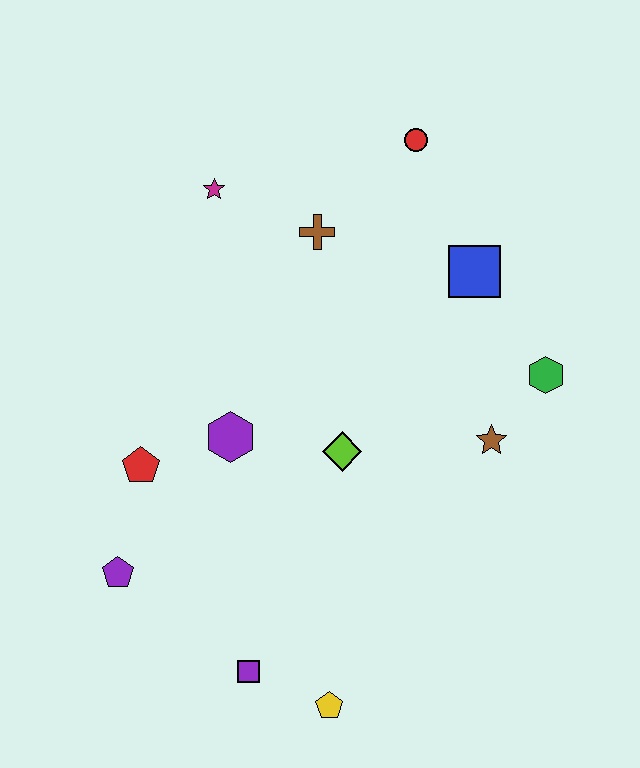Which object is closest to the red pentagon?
The purple hexagon is closest to the red pentagon.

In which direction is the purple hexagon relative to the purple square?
The purple hexagon is above the purple square.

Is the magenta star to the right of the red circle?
No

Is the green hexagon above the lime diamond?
Yes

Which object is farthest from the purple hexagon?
The red circle is farthest from the purple hexagon.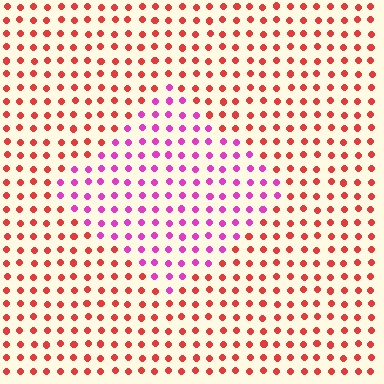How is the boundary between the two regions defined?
The boundary is defined purely by a slight shift in hue (about 50 degrees). Spacing, size, and orientation are identical on both sides.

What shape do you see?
I see a diamond.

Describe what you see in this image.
The image is filled with small red elements in a uniform arrangement. A diamond-shaped region is visible where the elements are tinted to a slightly different hue, forming a subtle color boundary.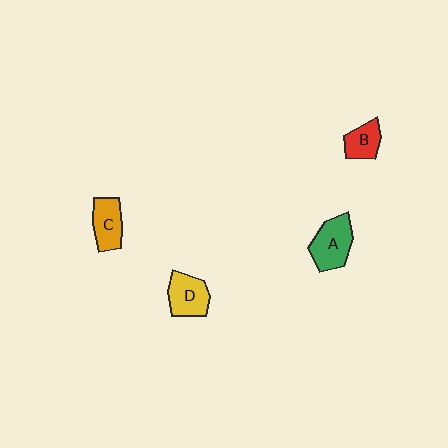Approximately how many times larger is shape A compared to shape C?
Approximately 1.3 times.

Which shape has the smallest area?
Shape B (red).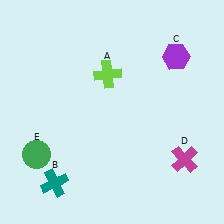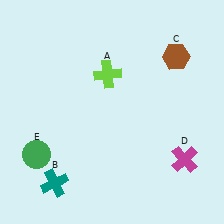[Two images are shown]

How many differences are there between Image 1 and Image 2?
There is 1 difference between the two images.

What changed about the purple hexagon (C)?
In Image 1, C is purple. In Image 2, it changed to brown.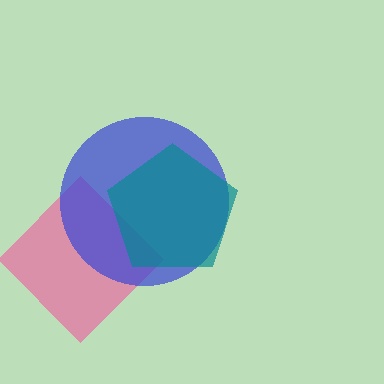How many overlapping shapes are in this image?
There are 3 overlapping shapes in the image.